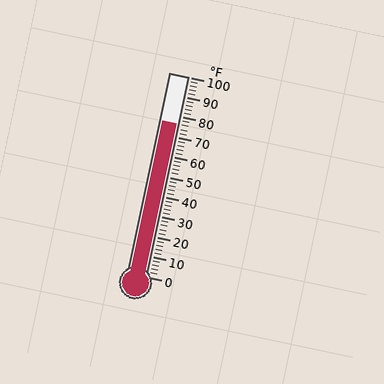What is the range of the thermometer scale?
The thermometer scale ranges from 0°F to 100°F.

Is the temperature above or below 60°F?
The temperature is above 60°F.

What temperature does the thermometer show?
The thermometer shows approximately 76°F.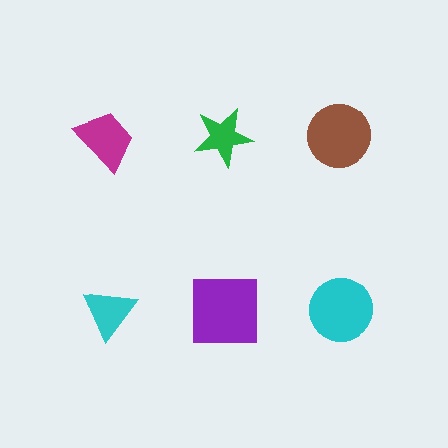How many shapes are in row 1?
3 shapes.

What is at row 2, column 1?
A cyan triangle.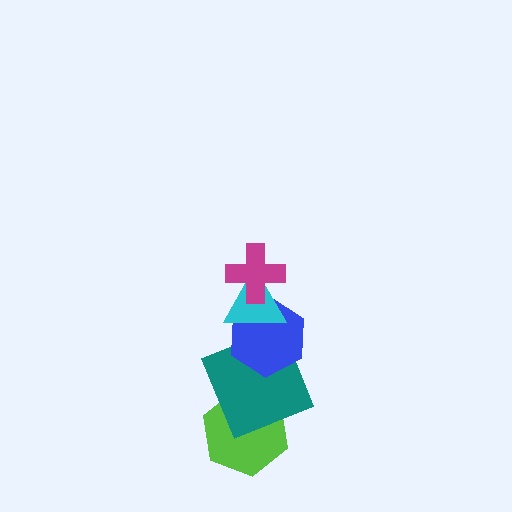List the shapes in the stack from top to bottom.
From top to bottom: the magenta cross, the cyan triangle, the blue hexagon, the teal square, the lime hexagon.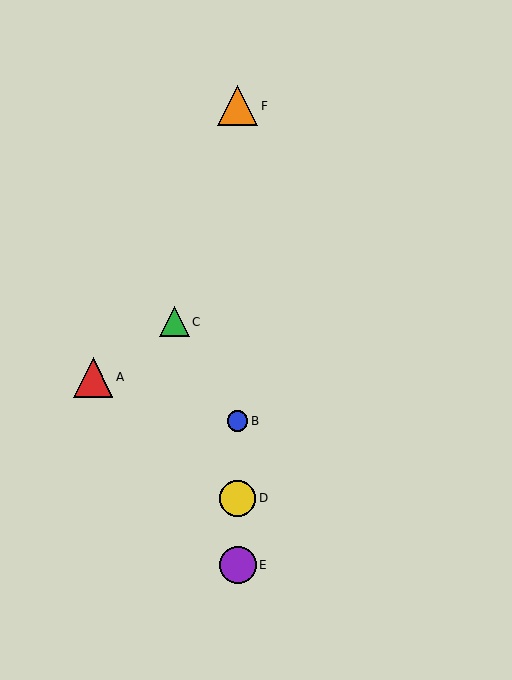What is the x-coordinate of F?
Object F is at x≈238.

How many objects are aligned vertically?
4 objects (B, D, E, F) are aligned vertically.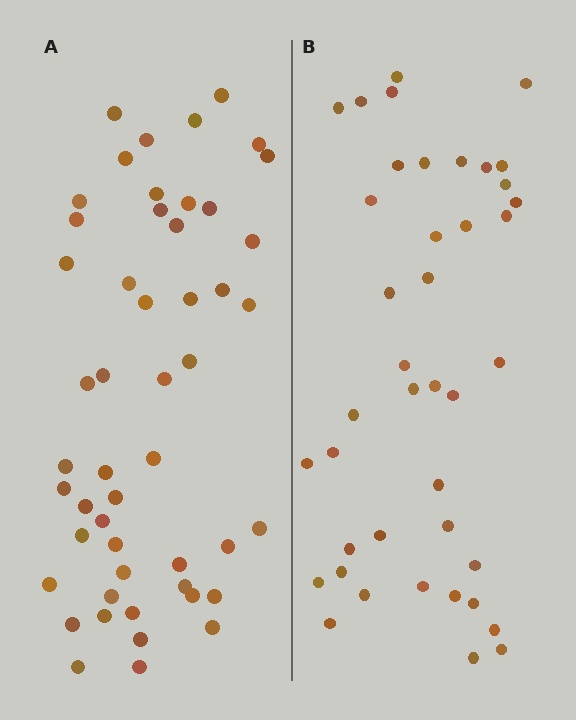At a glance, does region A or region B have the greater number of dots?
Region A (the left region) has more dots.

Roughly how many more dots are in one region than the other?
Region A has roughly 8 or so more dots than region B.